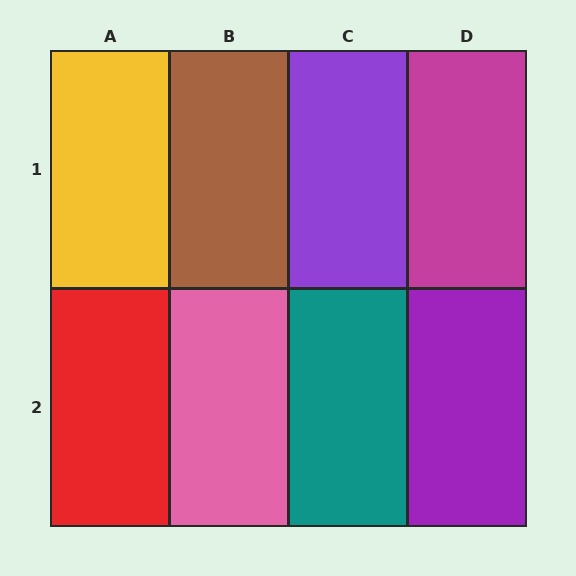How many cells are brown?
1 cell is brown.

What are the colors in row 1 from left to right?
Yellow, brown, purple, magenta.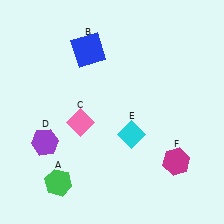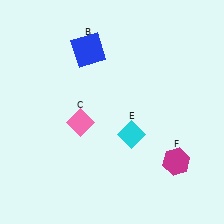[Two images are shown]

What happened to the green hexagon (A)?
The green hexagon (A) was removed in Image 2. It was in the bottom-left area of Image 1.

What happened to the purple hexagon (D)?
The purple hexagon (D) was removed in Image 2. It was in the bottom-left area of Image 1.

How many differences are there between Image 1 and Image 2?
There are 2 differences between the two images.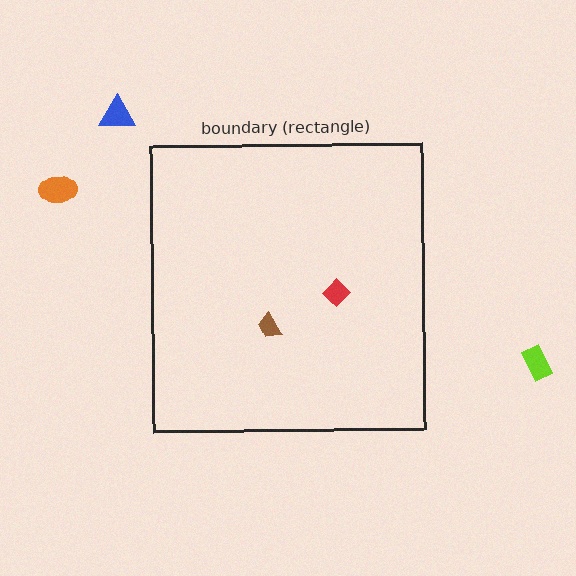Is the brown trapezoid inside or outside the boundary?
Inside.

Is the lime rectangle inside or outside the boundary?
Outside.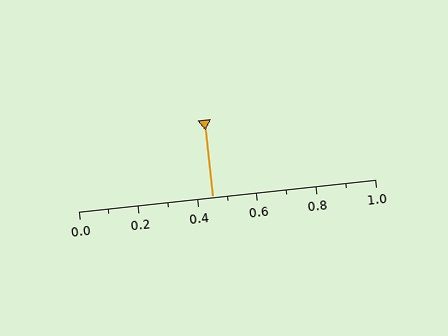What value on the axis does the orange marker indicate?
The marker indicates approximately 0.45.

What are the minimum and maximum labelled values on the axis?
The axis runs from 0.0 to 1.0.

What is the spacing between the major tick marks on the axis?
The major ticks are spaced 0.2 apart.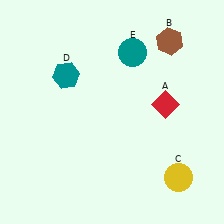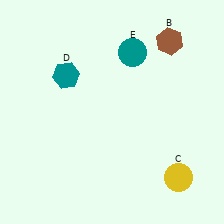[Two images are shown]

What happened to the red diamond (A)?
The red diamond (A) was removed in Image 2. It was in the top-right area of Image 1.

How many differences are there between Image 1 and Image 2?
There is 1 difference between the two images.